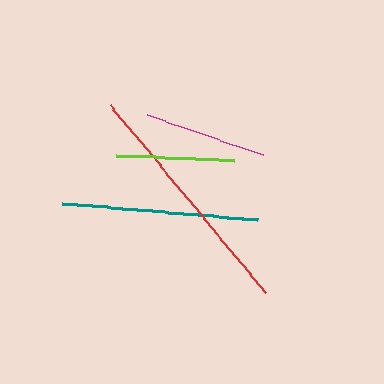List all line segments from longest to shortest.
From longest to shortest: red, teal, magenta, lime.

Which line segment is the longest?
The red line is the longest at approximately 244 pixels.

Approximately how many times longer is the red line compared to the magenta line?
The red line is approximately 2.0 times the length of the magenta line.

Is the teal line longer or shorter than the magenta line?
The teal line is longer than the magenta line.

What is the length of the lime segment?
The lime segment is approximately 118 pixels long.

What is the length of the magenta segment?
The magenta segment is approximately 123 pixels long.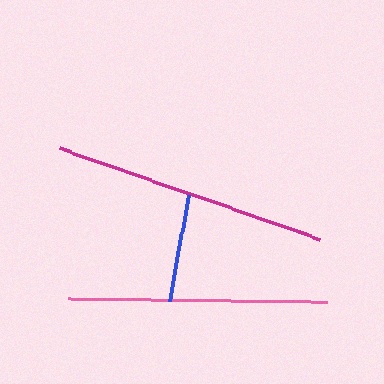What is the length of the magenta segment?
The magenta segment is approximately 277 pixels long.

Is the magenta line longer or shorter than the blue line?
The magenta line is longer than the blue line.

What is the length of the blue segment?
The blue segment is approximately 108 pixels long.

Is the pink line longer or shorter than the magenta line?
The magenta line is longer than the pink line.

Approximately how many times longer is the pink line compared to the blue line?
The pink line is approximately 2.4 times the length of the blue line.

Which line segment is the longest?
The magenta line is the longest at approximately 277 pixels.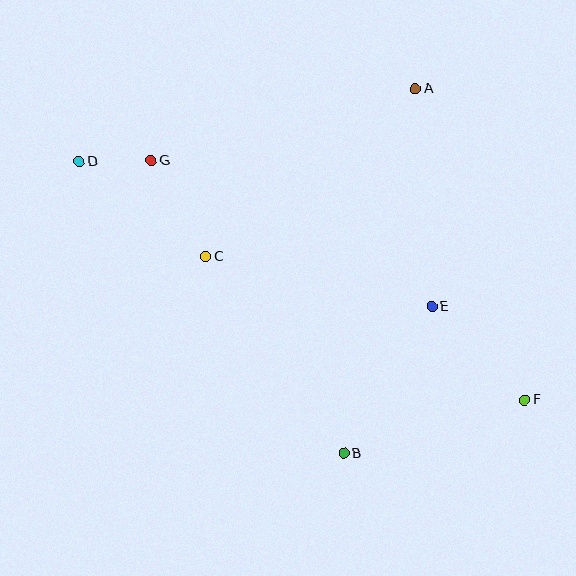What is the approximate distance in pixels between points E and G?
The distance between E and G is approximately 316 pixels.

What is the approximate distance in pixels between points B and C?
The distance between B and C is approximately 240 pixels.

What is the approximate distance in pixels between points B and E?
The distance between B and E is approximately 171 pixels.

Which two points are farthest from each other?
Points D and F are farthest from each other.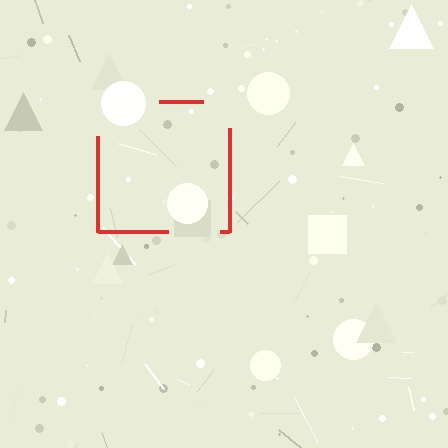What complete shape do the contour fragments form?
The contour fragments form a square.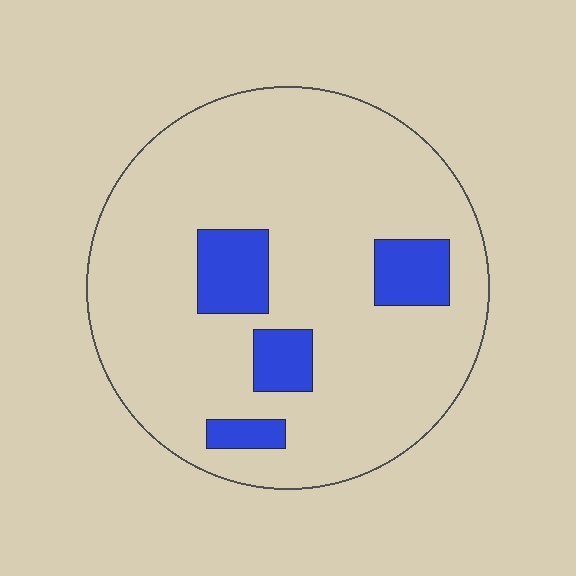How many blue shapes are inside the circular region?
4.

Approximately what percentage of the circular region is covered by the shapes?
Approximately 15%.